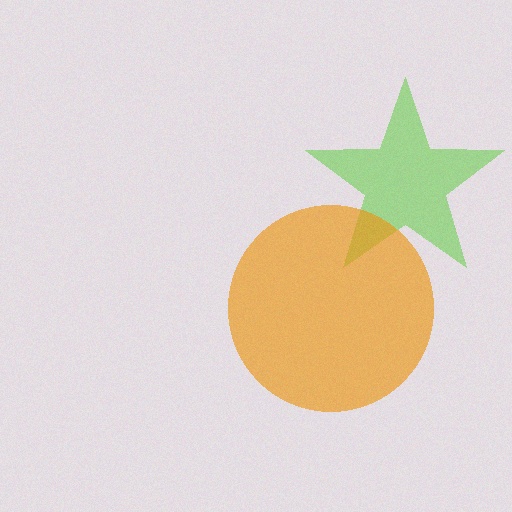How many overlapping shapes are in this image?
There are 2 overlapping shapes in the image.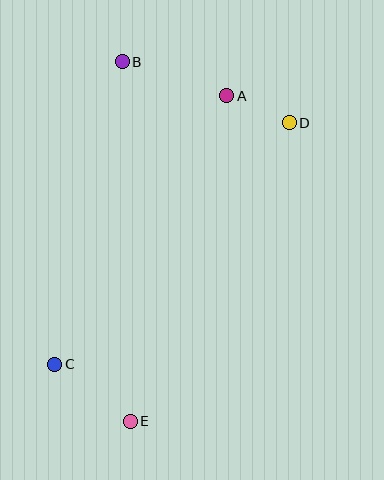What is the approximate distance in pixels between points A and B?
The distance between A and B is approximately 109 pixels.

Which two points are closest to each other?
Points A and D are closest to each other.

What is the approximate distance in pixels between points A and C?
The distance between A and C is approximately 319 pixels.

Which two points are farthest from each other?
Points B and E are farthest from each other.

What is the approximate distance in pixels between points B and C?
The distance between B and C is approximately 310 pixels.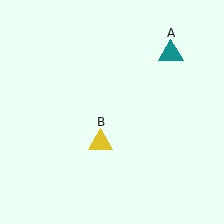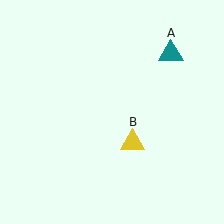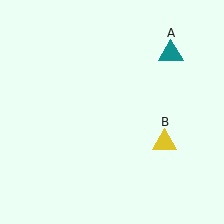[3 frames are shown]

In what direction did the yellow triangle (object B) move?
The yellow triangle (object B) moved right.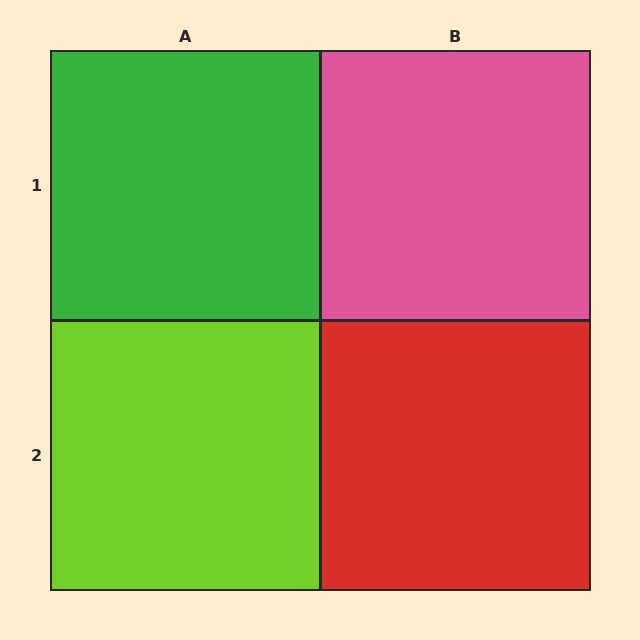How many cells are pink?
1 cell is pink.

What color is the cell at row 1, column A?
Green.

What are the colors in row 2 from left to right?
Lime, red.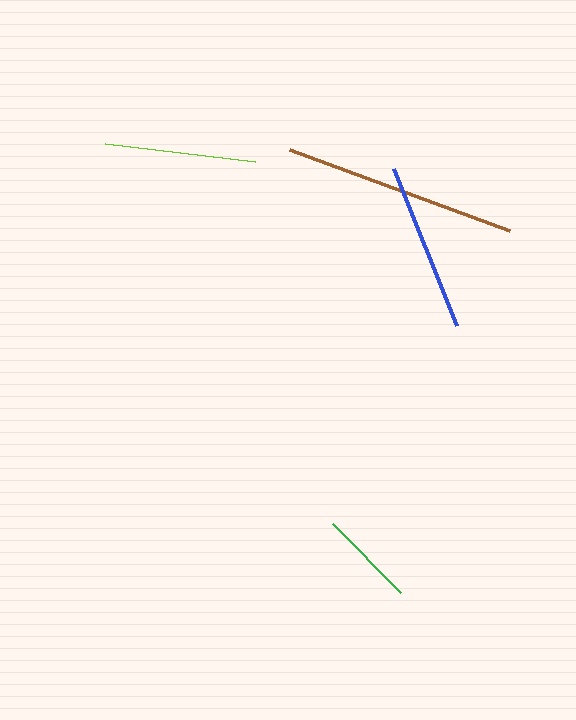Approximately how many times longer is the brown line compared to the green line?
The brown line is approximately 2.4 times the length of the green line.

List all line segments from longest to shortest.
From longest to shortest: brown, blue, lime, green.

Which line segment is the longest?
The brown line is the longest at approximately 234 pixels.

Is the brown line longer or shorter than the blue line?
The brown line is longer than the blue line.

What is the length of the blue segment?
The blue segment is approximately 169 pixels long.